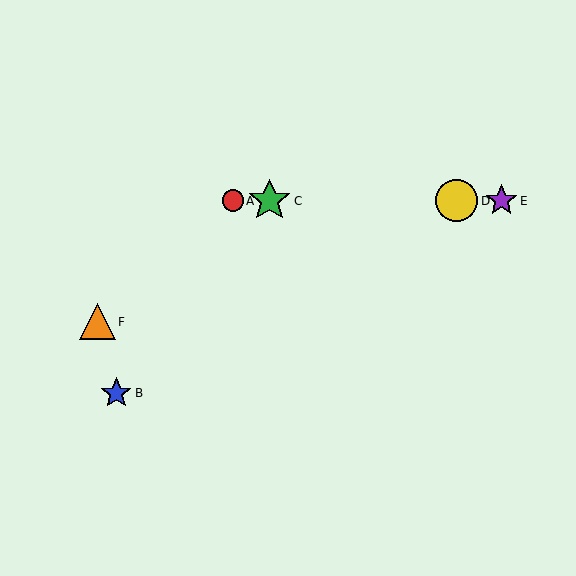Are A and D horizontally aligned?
Yes, both are at y≈201.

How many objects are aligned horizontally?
4 objects (A, C, D, E) are aligned horizontally.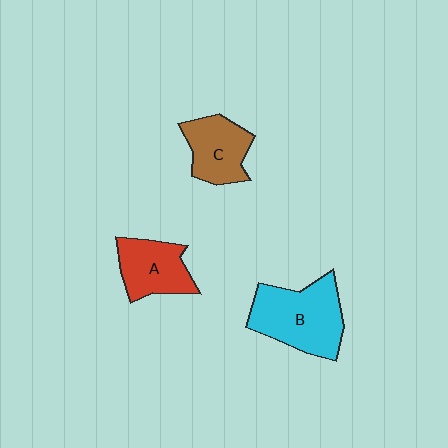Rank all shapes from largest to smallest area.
From largest to smallest: B (cyan), A (red), C (brown).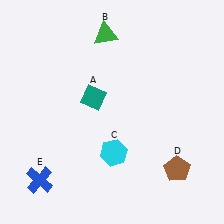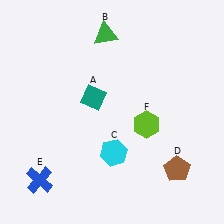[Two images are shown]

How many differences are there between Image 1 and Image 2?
There is 1 difference between the two images.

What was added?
A lime hexagon (F) was added in Image 2.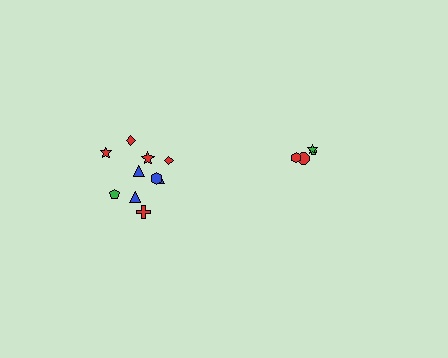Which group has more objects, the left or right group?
The left group.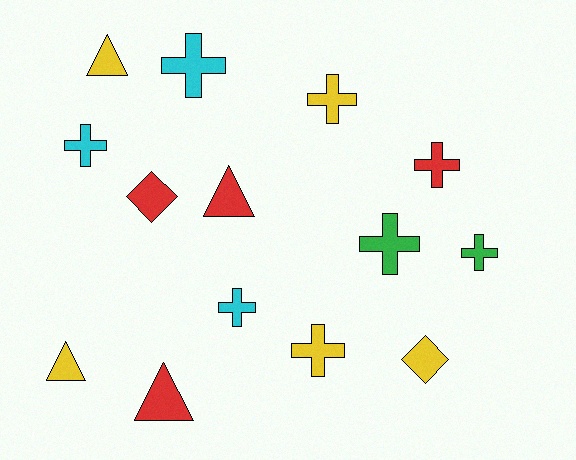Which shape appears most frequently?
Cross, with 8 objects.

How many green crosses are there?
There are 2 green crosses.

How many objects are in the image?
There are 14 objects.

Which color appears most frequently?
Yellow, with 5 objects.